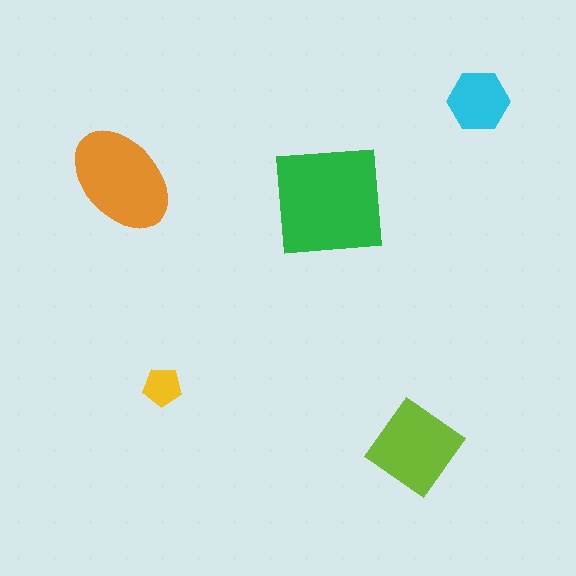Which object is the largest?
The green square.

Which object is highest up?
The cyan hexagon is topmost.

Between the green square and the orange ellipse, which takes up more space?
The green square.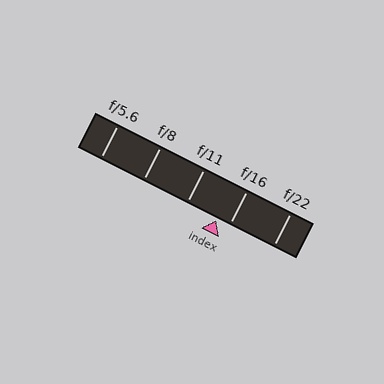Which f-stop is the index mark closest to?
The index mark is closest to f/16.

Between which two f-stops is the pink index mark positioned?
The index mark is between f/11 and f/16.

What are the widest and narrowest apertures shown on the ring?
The widest aperture shown is f/5.6 and the narrowest is f/22.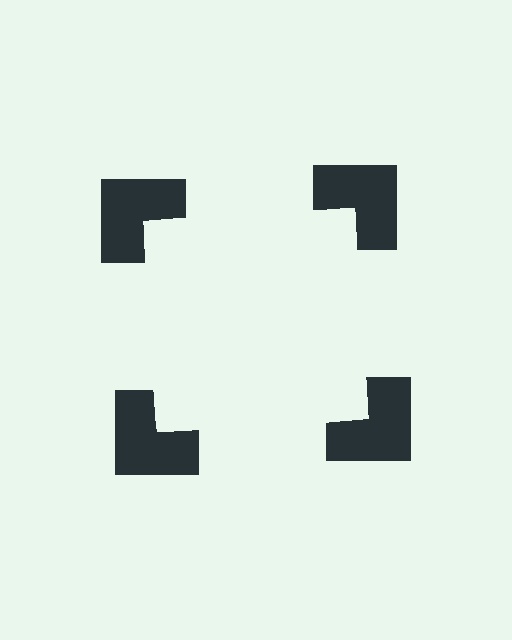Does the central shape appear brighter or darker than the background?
It typically appears slightly brighter than the background, even though no actual brightness change is drawn.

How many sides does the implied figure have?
4 sides.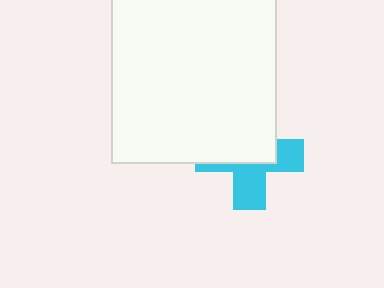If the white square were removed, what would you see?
You would see the complete cyan cross.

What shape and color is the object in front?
The object in front is a white square.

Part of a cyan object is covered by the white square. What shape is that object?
It is a cross.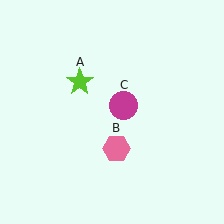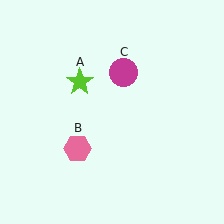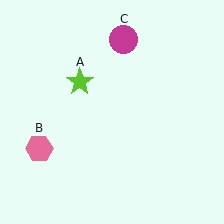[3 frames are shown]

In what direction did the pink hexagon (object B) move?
The pink hexagon (object B) moved left.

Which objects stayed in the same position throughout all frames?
Lime star (object A) remained stationary.